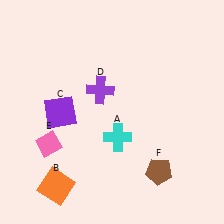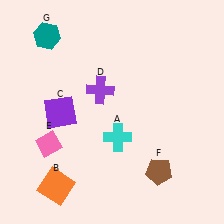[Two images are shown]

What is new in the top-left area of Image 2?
A teal hexagon (G) was added in the top-left area of Image 2.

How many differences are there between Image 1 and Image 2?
There is 1 difference between the two images.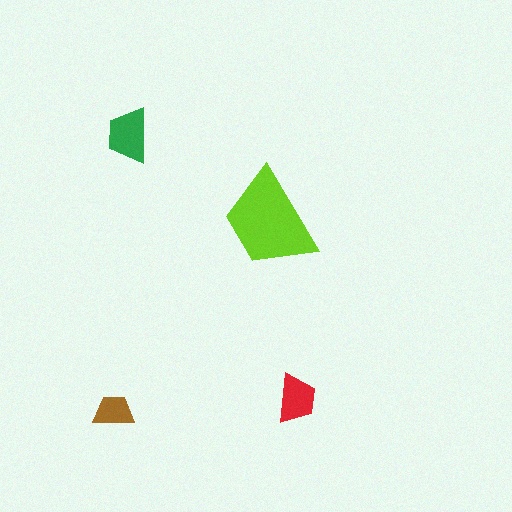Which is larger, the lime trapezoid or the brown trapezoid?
The lime one.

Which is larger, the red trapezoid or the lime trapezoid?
The lime one.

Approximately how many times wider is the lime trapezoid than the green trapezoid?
About 2 times wider.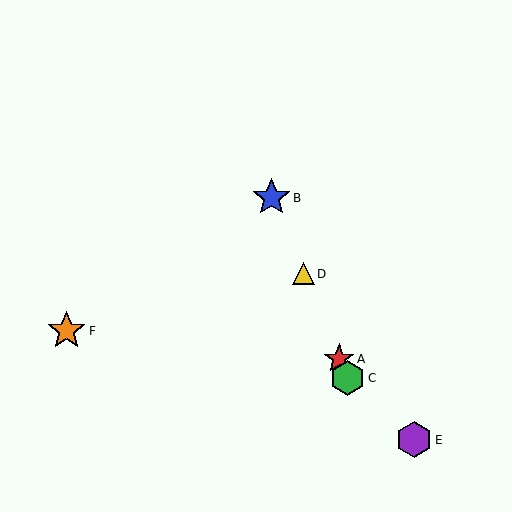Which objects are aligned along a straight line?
Objects A, B, C, D are aligned along a straight line.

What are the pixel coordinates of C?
Object C is at (347, 378).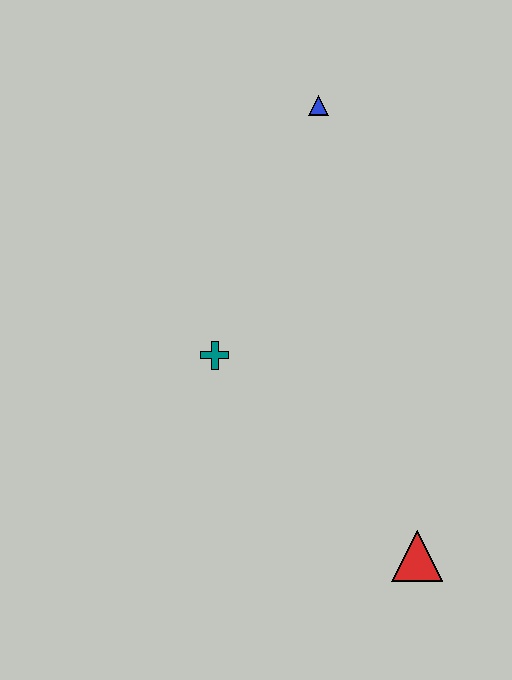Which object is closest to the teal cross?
The blue triangle is closest to the teal cross.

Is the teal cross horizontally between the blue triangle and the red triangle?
No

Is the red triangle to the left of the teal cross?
No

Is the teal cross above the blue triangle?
No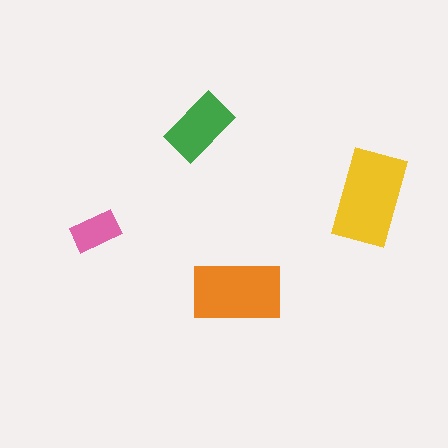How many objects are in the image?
There are 4 objects in the image.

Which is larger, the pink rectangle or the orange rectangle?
The orange one.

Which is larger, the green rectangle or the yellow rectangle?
The yellow one.